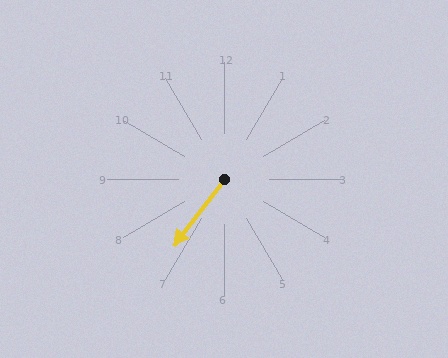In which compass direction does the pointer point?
Southwest.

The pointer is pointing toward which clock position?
Roughly 7 o'clock.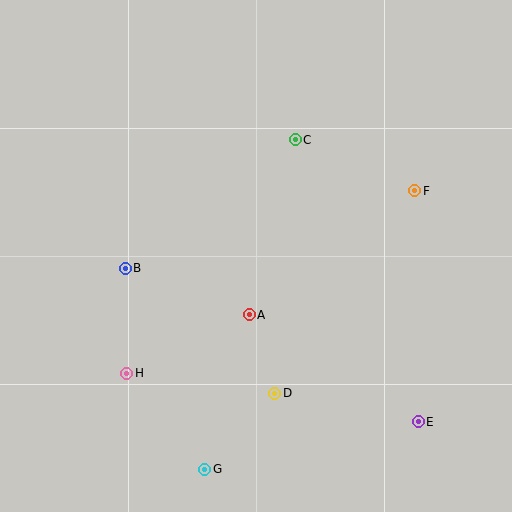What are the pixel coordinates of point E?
Point E is at (418, 422).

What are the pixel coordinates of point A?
Point A is at (249, 315).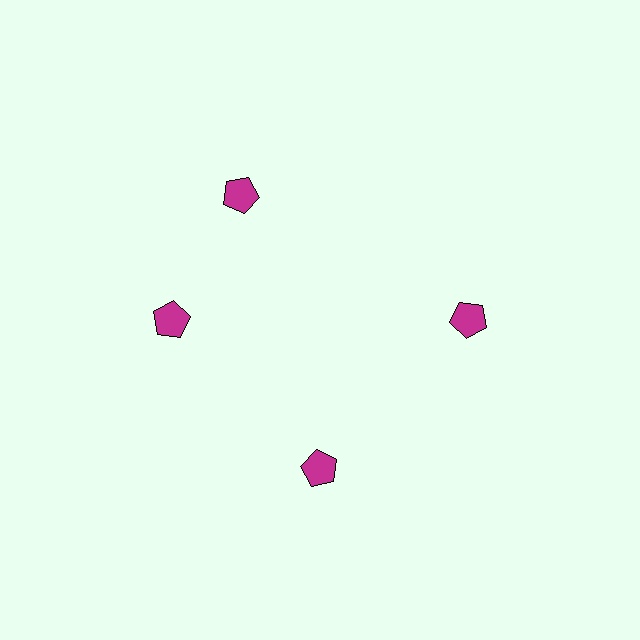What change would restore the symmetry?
The symmetry would be restored by rotating it back into even spacing with its neighbors so that all 4 pentagons sit at equal angles and equal distance from the center.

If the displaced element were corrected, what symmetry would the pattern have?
It would have 4-fold rotational symmetry — the pattern would map onto itself every 90 degrees.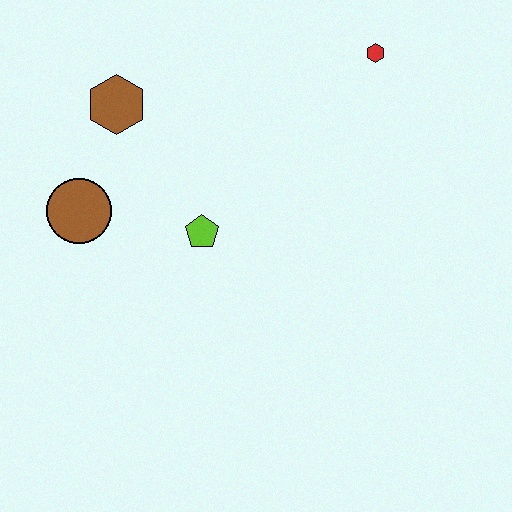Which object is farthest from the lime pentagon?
The red hexagon is farthest from the lime pentagon.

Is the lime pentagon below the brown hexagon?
Yes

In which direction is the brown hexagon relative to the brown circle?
The brown hexagon is above the brown circle.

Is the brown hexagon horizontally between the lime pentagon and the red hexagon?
No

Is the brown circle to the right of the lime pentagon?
No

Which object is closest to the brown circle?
The brown hexagon is closest to the brown circle.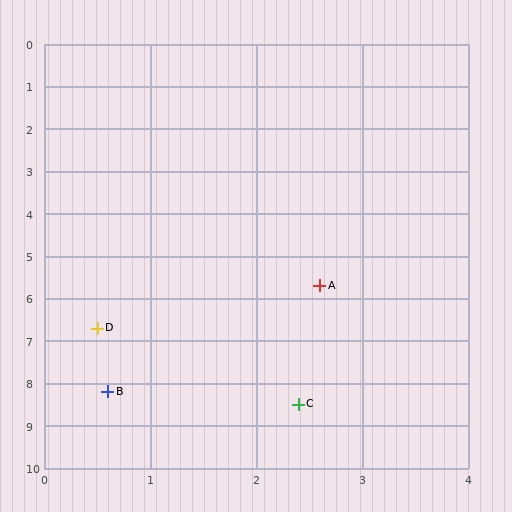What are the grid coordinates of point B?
Point B is at approximately (0.6, 8.2).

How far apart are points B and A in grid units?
Points B and A are about 3.2 grid units apart.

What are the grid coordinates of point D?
Point D is at approximately (0.5, 6.7).